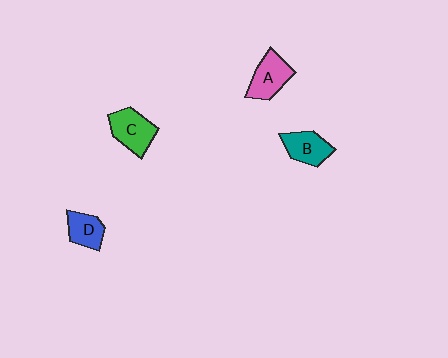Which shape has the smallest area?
Shape D (blue).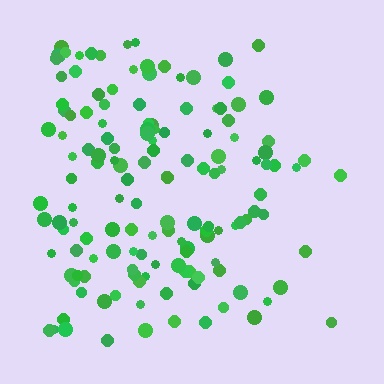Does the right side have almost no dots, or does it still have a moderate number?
Still a moderate number, just noticeably fewer than the left.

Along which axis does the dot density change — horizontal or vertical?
Horizontal.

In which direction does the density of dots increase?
From right to left, with the left side densest.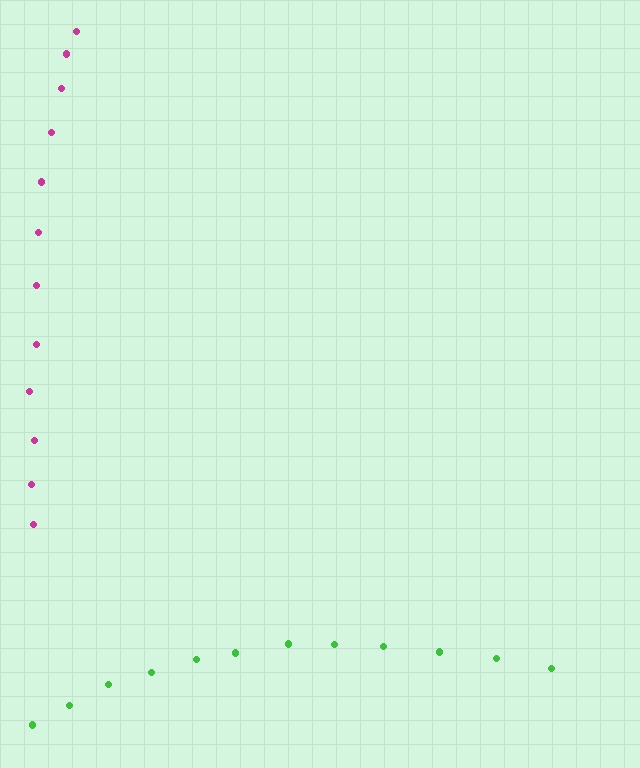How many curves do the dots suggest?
There are 2 distinct paths.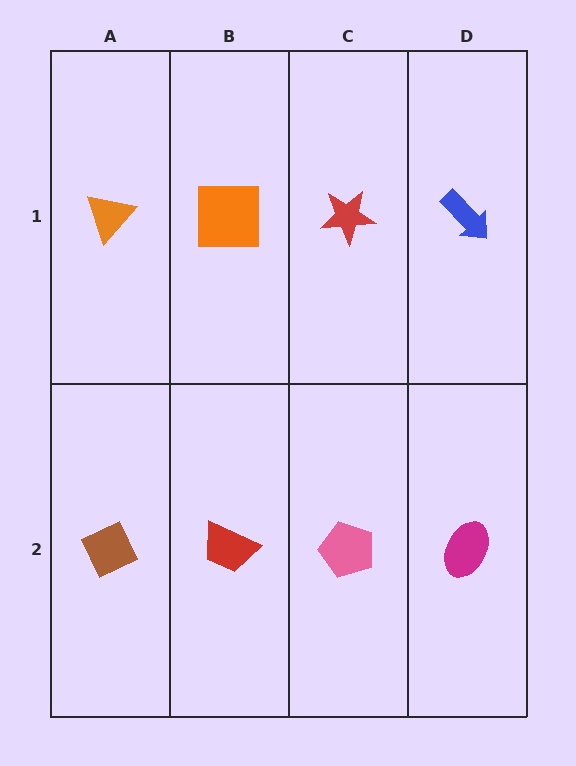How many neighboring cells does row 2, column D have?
2.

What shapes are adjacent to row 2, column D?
A blue arrow (row 1, column D), a pink pentagon (row 2, column C).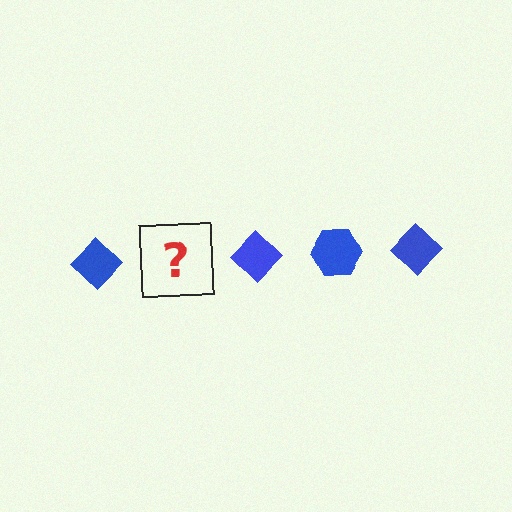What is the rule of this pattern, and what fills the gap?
The rule is that the pattern cycles through diamond, hexagon shapes in blue. The gap should be filled with a blue hexagon.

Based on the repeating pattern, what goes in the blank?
The blank should be a blue hexagon.